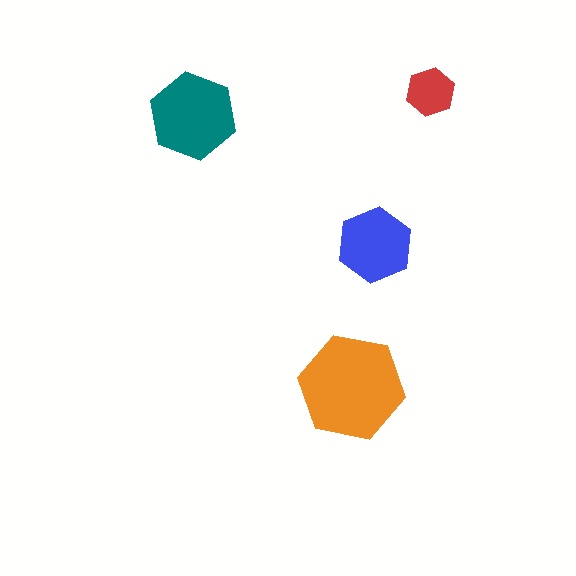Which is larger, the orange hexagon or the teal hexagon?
The orange one.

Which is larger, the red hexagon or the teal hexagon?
The teal one.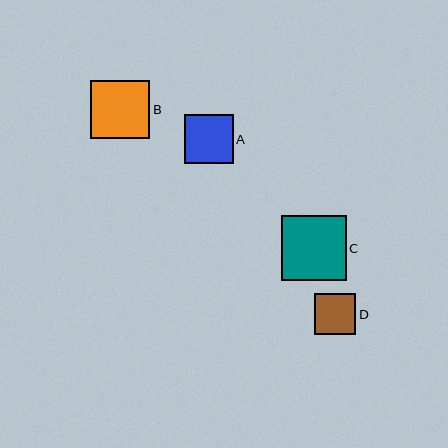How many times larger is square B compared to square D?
Square B is approximately 1.4 times the size of square D.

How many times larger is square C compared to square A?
Square C is approximately 1.3 times the size of square A.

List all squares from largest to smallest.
From largest to smallest: C, B, A, D.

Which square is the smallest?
Square D is the smallest with a size of approximately 41 pixels.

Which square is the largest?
Square C is the largest with a size of approximately 65 pixels.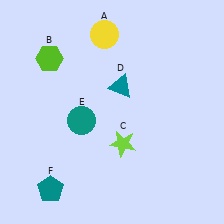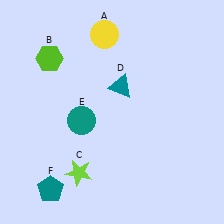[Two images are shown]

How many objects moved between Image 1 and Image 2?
1 object moved between the two images.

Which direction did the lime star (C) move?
The lime star (C) moved left.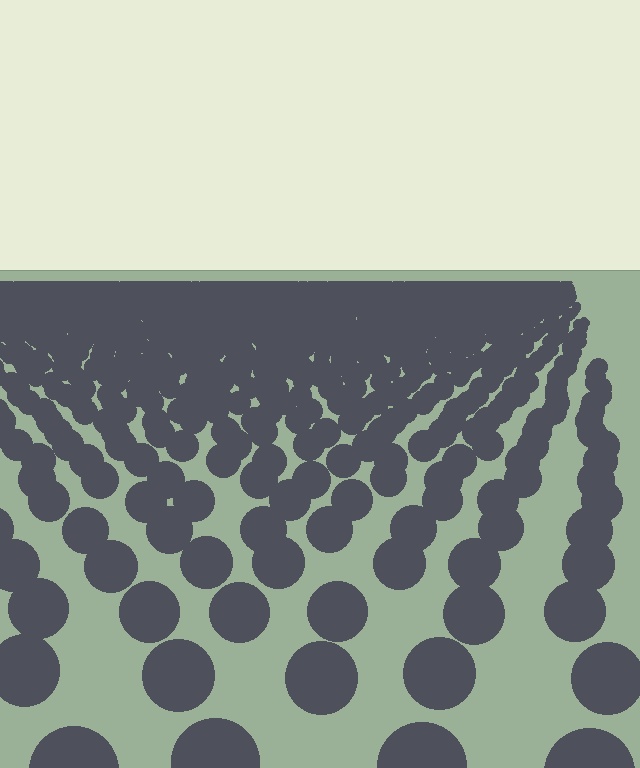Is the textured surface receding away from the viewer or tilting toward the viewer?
The surface is receding away from the viewer. Texture elements get smaller and denser toward the top.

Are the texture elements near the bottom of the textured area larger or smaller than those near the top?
Larger. Near the bottom, elements are closer to the viewer and appear at a bigger on-screen size.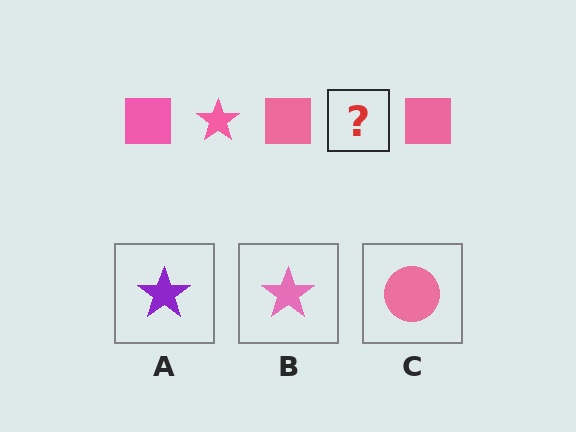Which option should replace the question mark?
Option B.